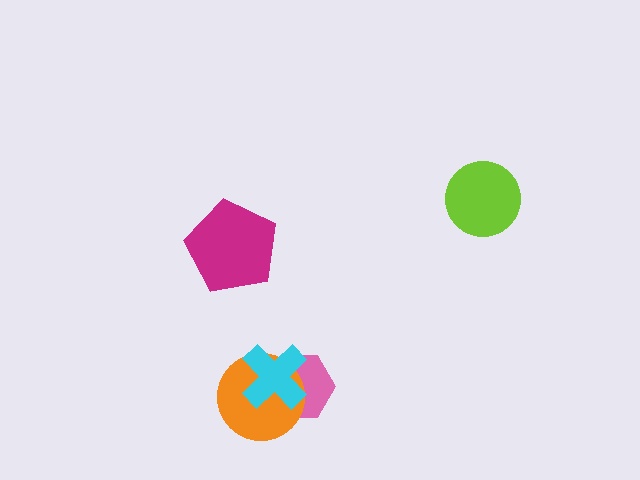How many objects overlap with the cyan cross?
2 objects overlap with the cyan cross.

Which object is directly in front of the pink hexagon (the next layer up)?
The orange circle is directly in front of the pink hexagon.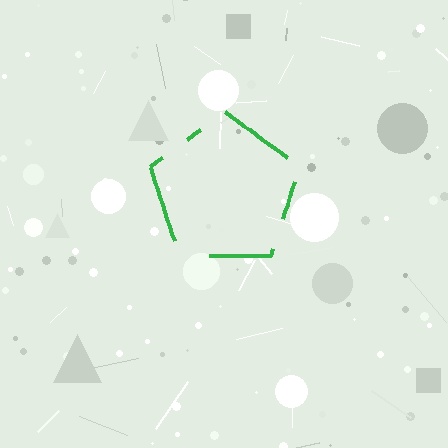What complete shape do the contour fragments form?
The contour fragments form a pentagon.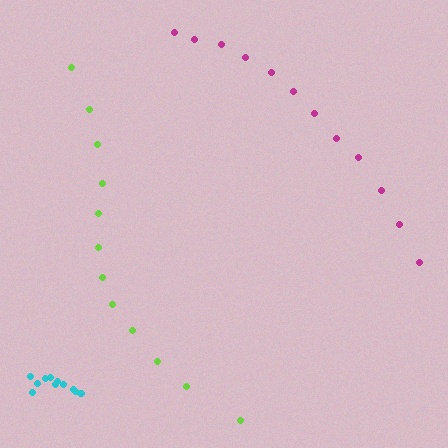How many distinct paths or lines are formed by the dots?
There are 3 distinct paths.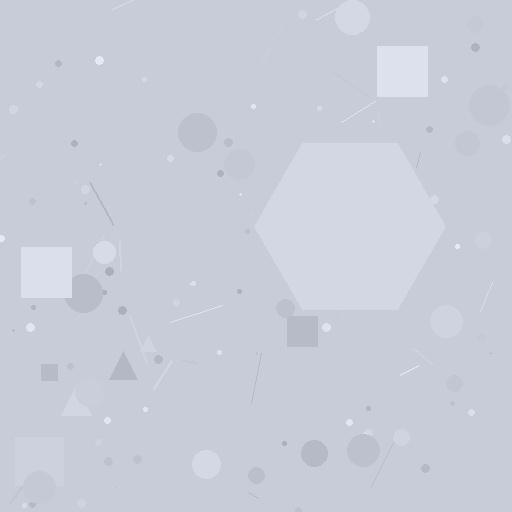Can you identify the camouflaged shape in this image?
The camouflaged shape is a hexagon.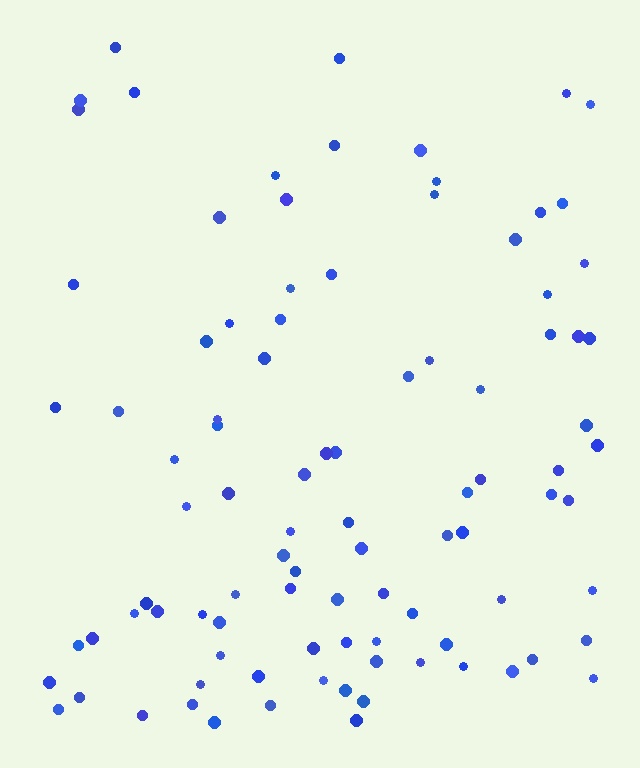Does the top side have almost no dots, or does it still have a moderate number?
Still a moderate number, just noticeably fewer than the bottom.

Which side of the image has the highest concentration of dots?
The bottom.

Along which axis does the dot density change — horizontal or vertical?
Vertical.